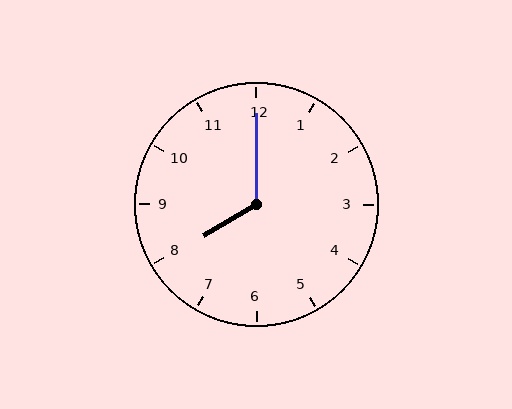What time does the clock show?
8:00.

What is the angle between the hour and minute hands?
Approximately 120 degrees.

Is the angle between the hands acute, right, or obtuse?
It is obtuse.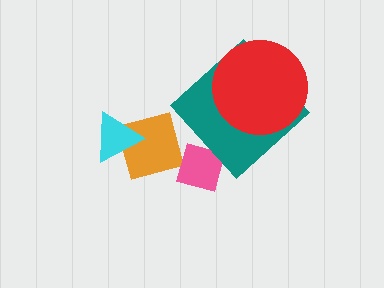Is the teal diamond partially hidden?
Yes, it is partially covered by another shape.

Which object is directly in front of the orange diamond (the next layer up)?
The cyan triangle is directly in front of the orange diamond.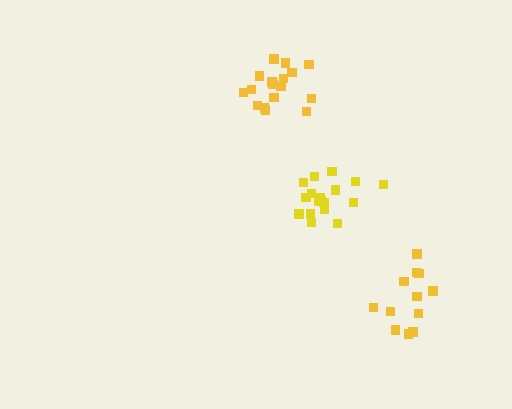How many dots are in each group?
Group 1: 17 dots, Group 2: 18 dots, Group 3: 12 dots (47 total).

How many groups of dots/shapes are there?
There are 3 groups.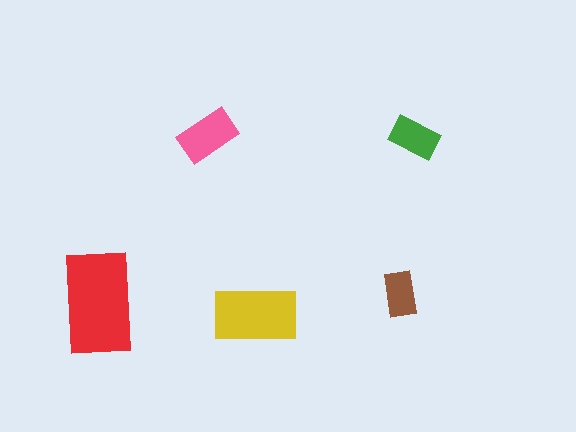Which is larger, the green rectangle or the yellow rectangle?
The yellow one.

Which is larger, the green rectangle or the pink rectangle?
The pink one.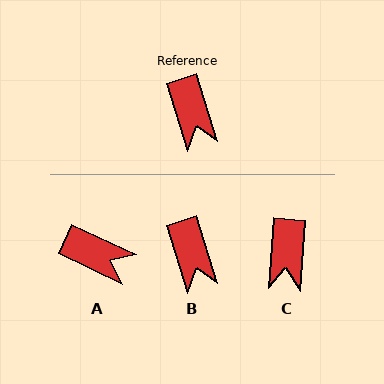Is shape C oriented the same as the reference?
No, it is off by about 21 degrees.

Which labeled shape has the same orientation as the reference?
B.